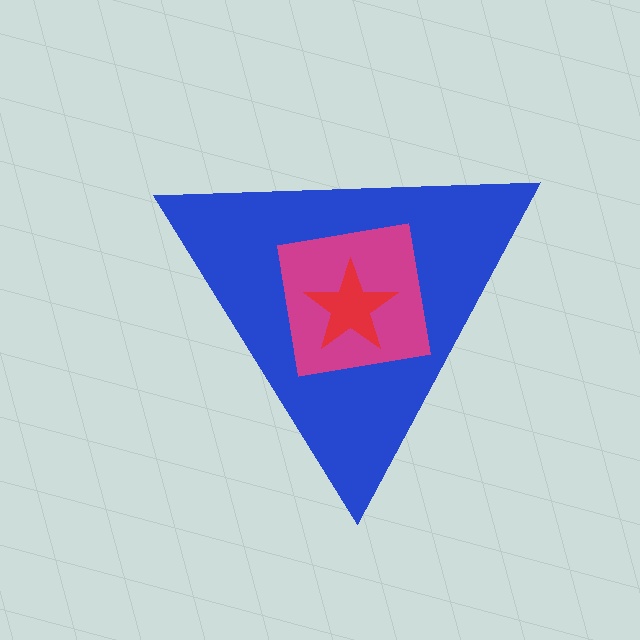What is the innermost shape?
The red star.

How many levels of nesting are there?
3.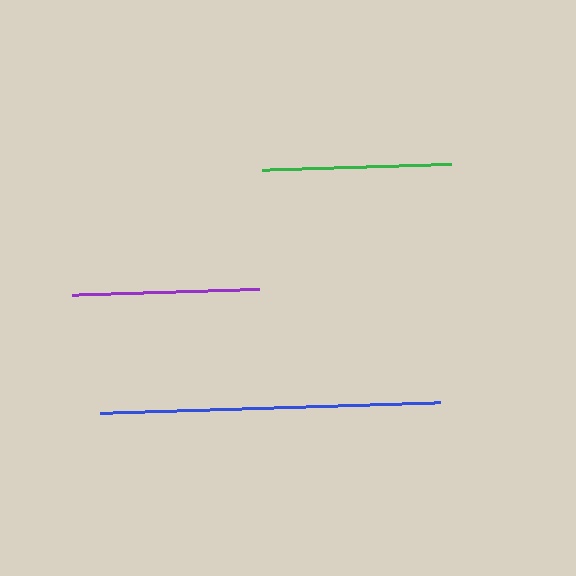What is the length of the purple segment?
The purple segment is approximately 186 pixels long.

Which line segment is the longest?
The blue line is the longest at approximately 340 pixels.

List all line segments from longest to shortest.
From longest to shortest: blue, green, purple.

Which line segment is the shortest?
The purple line is the shortest at approximately 186 pixels.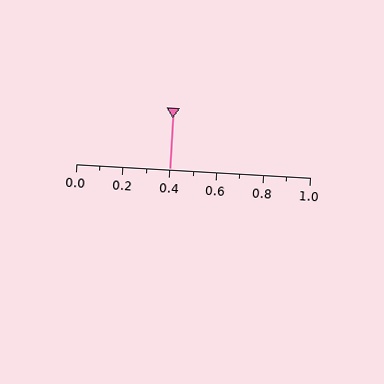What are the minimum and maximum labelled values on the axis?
The axis runs from 0.0 to 1.0.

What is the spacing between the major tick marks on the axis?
The major ticks are spaced 0.2 apart.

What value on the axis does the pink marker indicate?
The marker indicates approximately 0.4.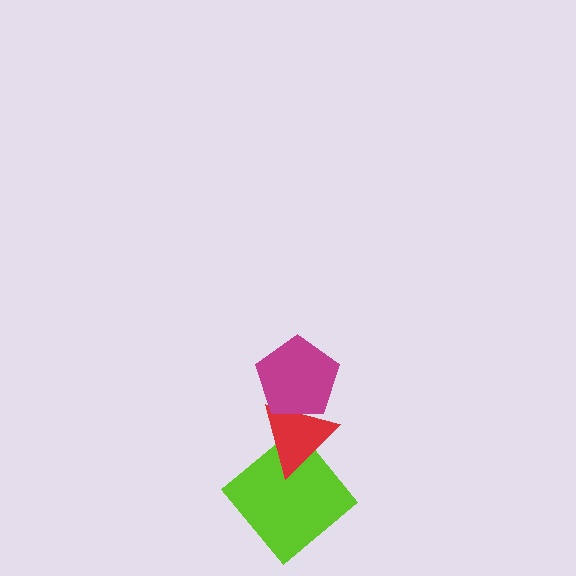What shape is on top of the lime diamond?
The red triangle is on top of the lime diamond.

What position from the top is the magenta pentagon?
The magenta pentagon is 1st from the top.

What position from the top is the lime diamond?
The lime diamond is 3rd from the top.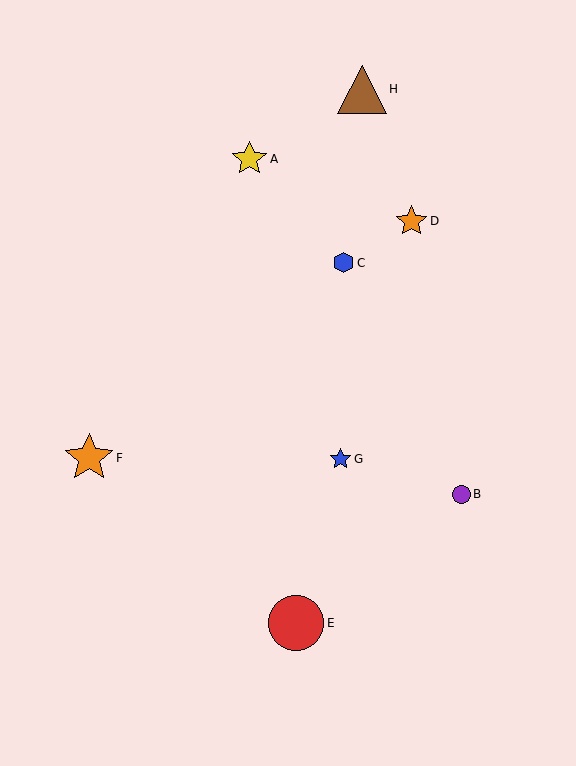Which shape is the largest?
The red circle (labeled E) is the largest.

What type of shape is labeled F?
Shape F is an orange star.